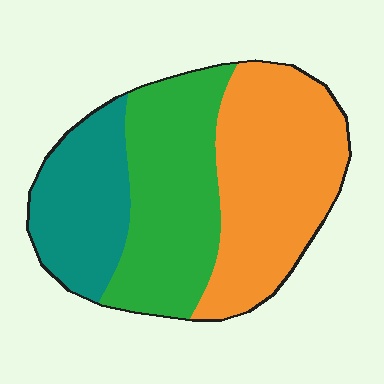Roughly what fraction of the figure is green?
Green takes up about one third (1/3) of the figure.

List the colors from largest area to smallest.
From largest to smallest: orange, green, teal.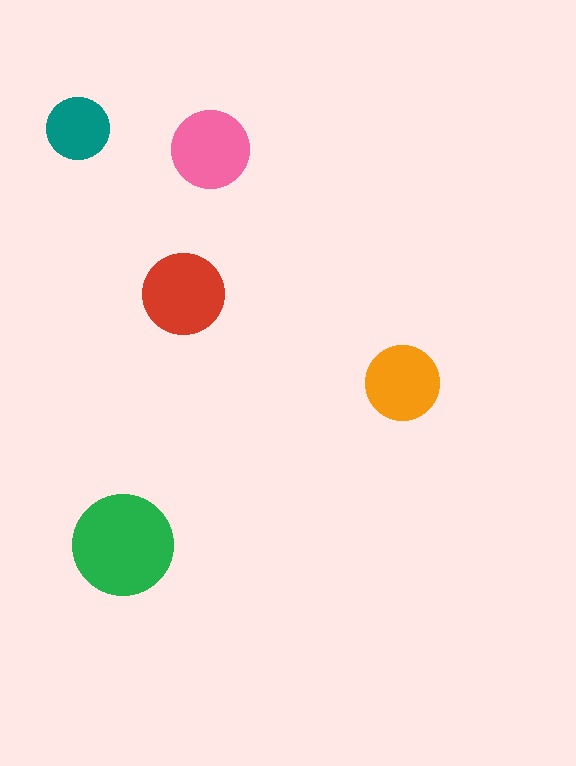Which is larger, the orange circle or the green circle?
The green one.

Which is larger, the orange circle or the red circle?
The red one.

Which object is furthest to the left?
The teal circle is leftmost.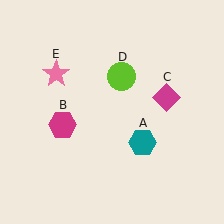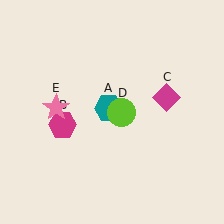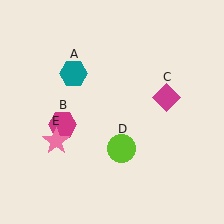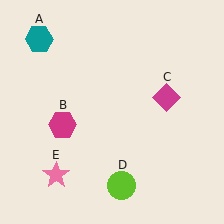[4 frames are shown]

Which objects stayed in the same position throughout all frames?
Magenta hexagon (object B) and magenta diamond (object C) remained stationary.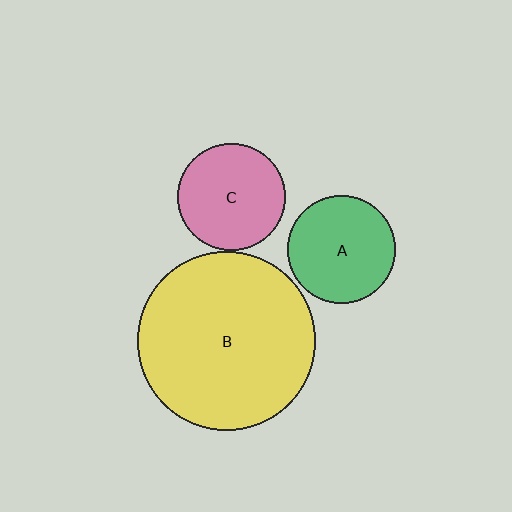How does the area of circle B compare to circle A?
Approximately 2.7 times.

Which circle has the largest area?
Circle B (yellow).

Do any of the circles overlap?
No, none of the circles overlap.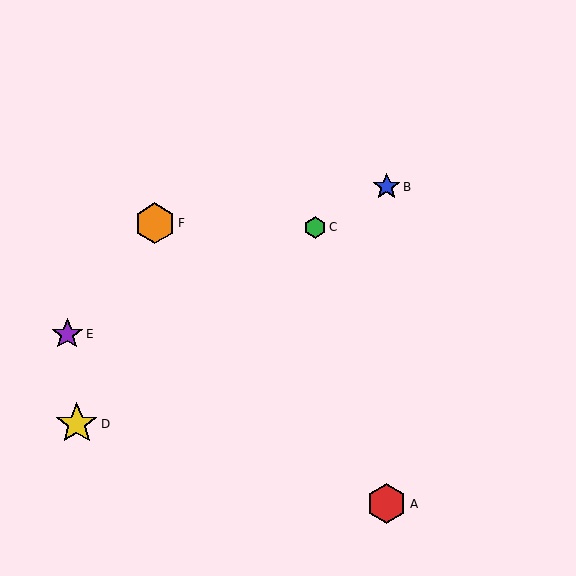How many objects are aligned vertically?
2 objects (A, B) are aligned vertically.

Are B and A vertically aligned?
Yes, both are at x≈387.